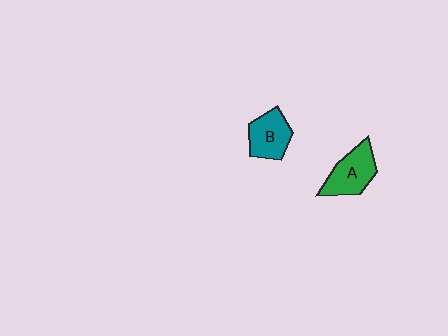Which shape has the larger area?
Shape A (green).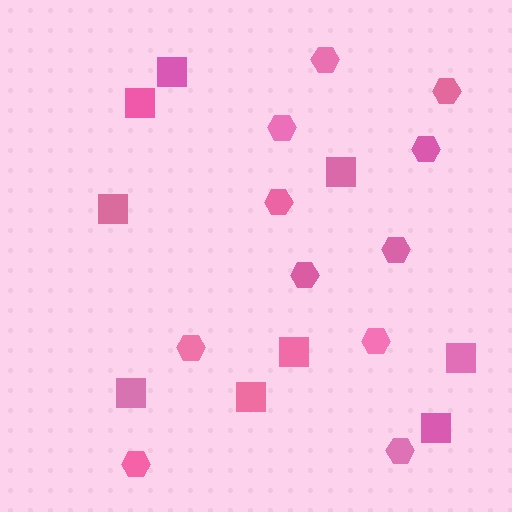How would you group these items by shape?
There are 2 groups: one group of squares (9) and one group of hexagons (11).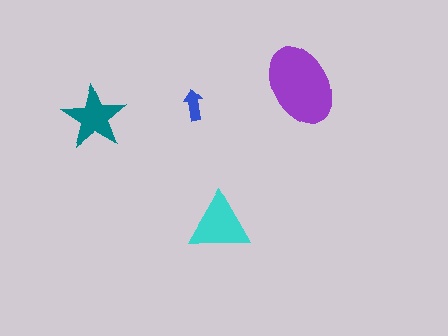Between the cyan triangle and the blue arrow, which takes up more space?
The cyan triangle.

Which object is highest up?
The purple ellipse is topmost.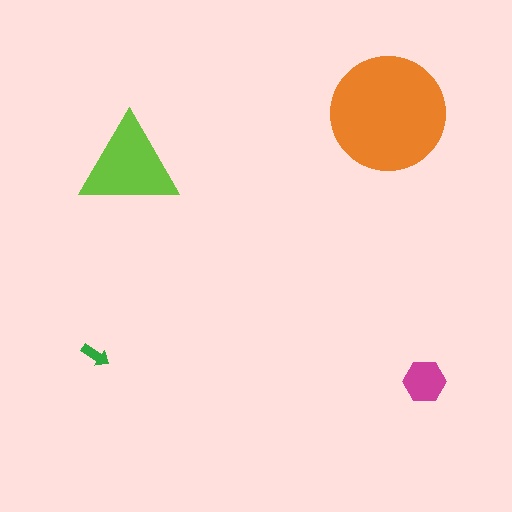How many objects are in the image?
There are 4 objects in the image.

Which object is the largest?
The orange circle.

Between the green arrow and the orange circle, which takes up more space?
The orange circle.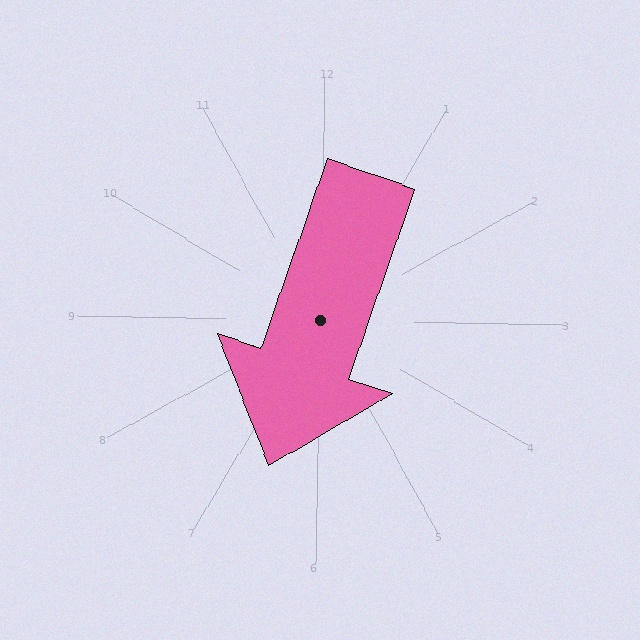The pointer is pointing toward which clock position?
Roughly 7 o'clock.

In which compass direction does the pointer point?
South.